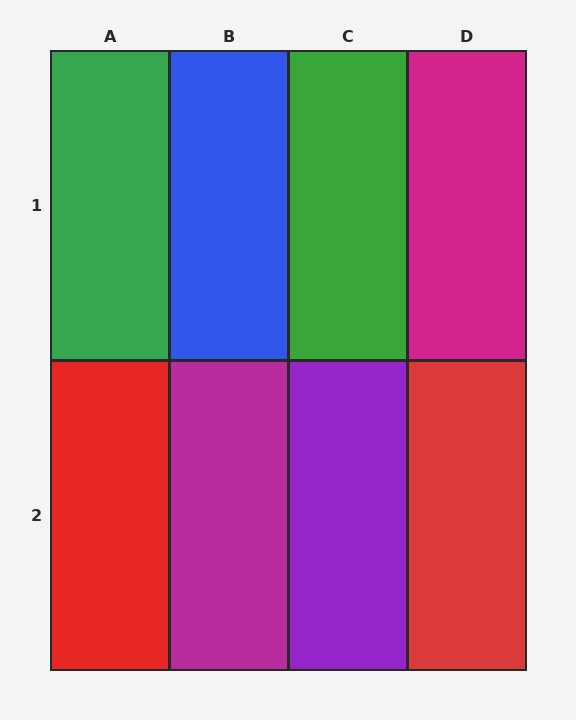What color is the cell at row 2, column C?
Purple.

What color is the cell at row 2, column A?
Red.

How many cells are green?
2 cells are green.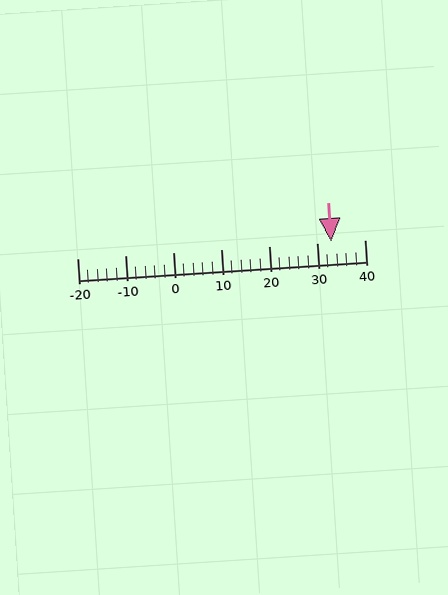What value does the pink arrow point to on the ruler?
The pink arrow points to approximately 33.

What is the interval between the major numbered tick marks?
The major tick marks are spaced 10 units apart.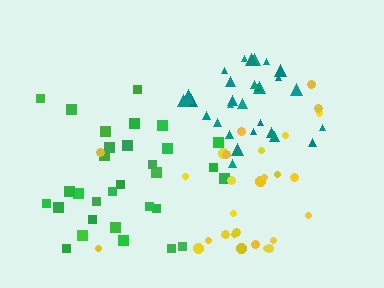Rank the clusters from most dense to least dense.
teal, green, yellow.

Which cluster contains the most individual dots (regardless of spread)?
Green (31).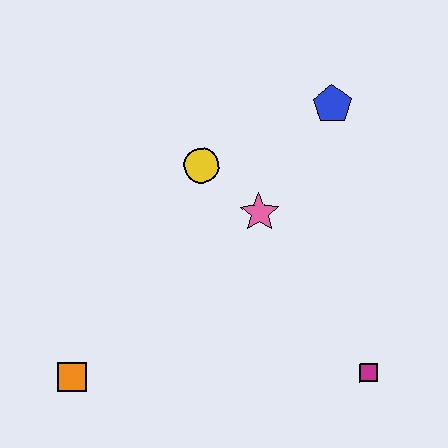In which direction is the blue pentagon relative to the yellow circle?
The blue pentagon is to the right of the yellow circle.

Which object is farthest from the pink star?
The orange square is farthest from the pink star.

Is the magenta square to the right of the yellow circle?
Yes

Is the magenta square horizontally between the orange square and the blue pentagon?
No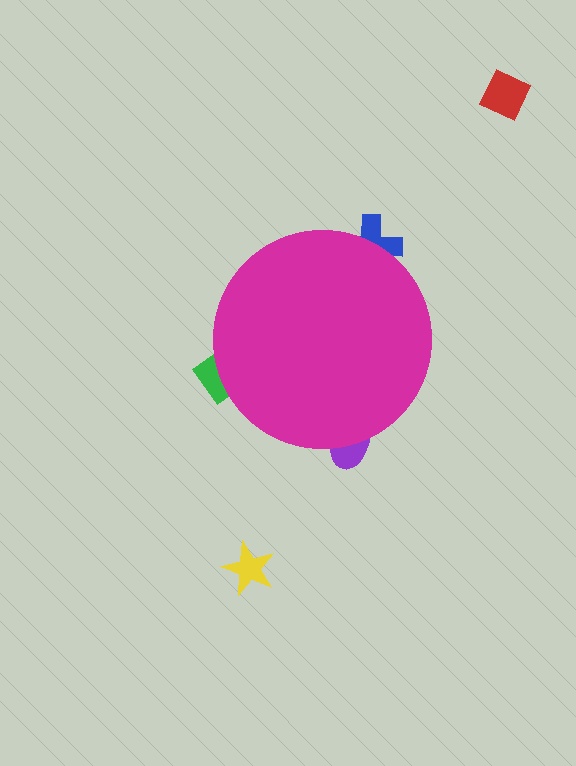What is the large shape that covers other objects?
A magenta circle.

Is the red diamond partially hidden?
No, the red diamond is fully visible.